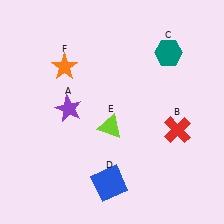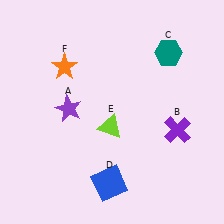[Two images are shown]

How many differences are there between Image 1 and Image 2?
There is 1 difference between the two images.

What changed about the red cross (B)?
In Image 1, B is red. In Image 2, it changed to purple.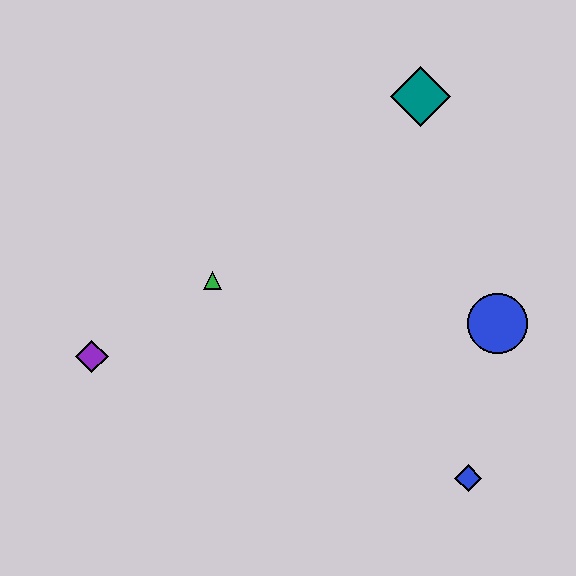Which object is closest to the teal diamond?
The blue circle is closest to the teal diamond.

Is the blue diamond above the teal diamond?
No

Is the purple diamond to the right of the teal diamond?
No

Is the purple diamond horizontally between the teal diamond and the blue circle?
No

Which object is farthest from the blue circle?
The purple diamond is farthest from the blue circle.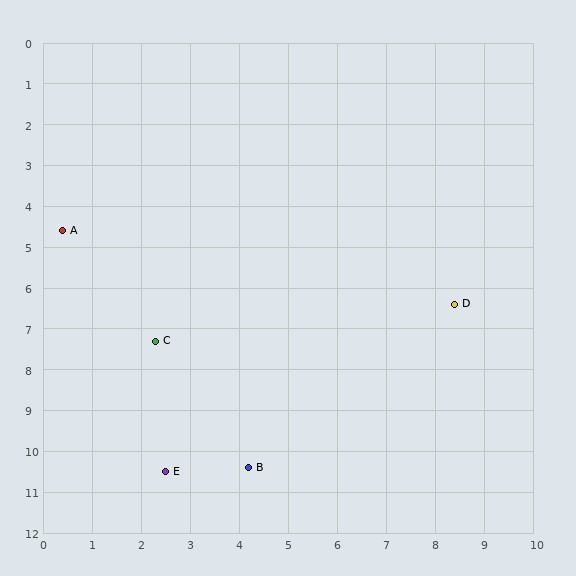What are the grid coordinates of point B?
Point B is at approximately (4.2, 10.4).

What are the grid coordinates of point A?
Point A is at approximately (0.4, 4.6).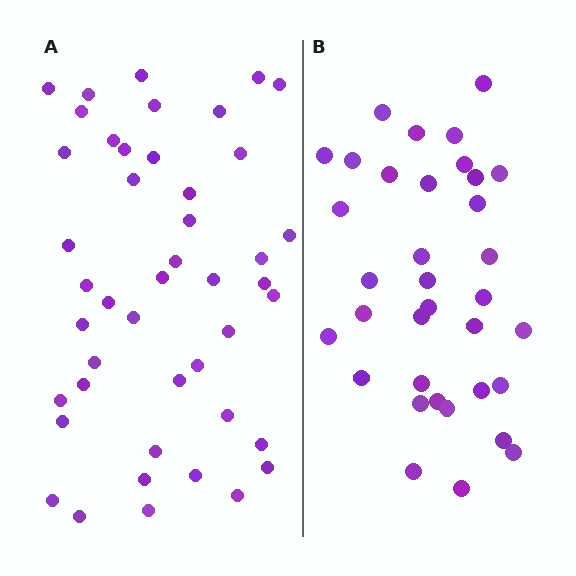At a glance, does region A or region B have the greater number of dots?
Region A (the left region) has more dots.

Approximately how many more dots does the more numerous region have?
Region A has roughly 10 or so more dots than region B.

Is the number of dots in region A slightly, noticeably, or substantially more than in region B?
Region A has noticeably more, but not dramatically so. The ratio is roughly 1.3 to 1.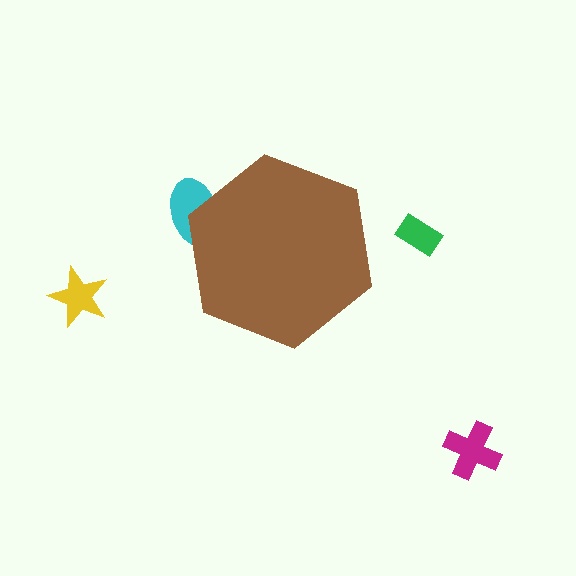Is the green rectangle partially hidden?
No, the green rectangle is fully visible.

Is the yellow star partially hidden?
No, the yellow star is fully visible.